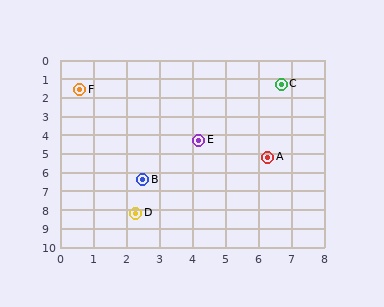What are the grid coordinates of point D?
Point D is at approximately (2.3, 8.2).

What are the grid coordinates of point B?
Point B is at approximately (2.5, 6.4).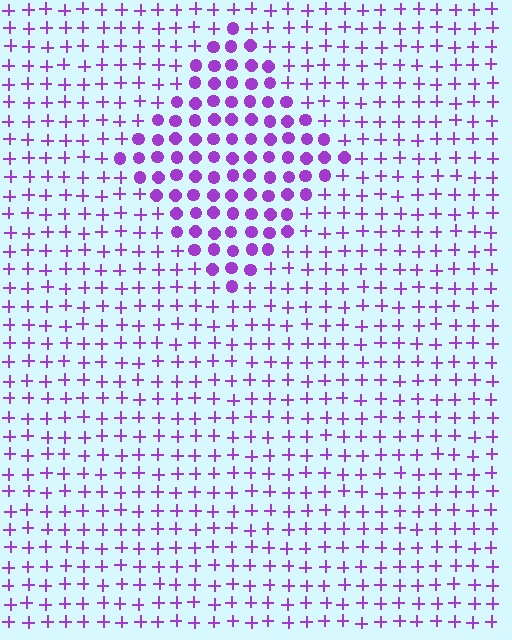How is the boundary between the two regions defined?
The boundary is defined by a change in element shape: circles inside vs. plus signs outside. All elements share the same color and spacing.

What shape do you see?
I see a diamond.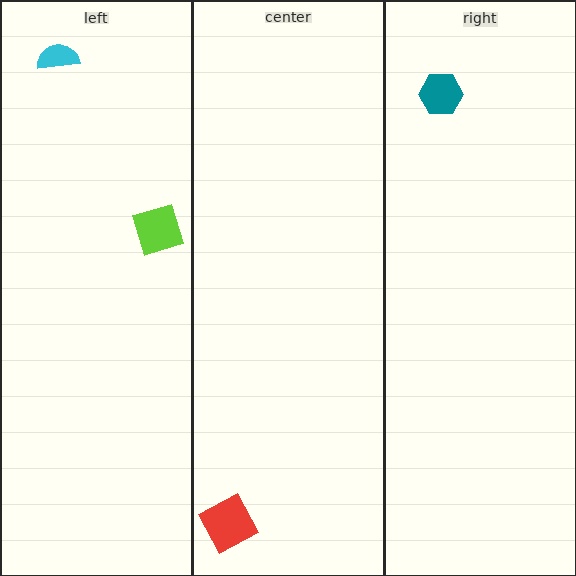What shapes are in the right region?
The teal hexagon.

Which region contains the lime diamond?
The left region.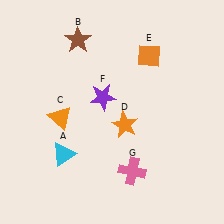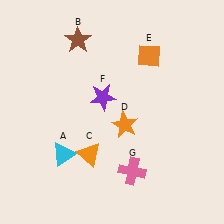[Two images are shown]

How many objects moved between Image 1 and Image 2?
1 object moved between the two images.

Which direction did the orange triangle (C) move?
The orange triangle (C) moved down.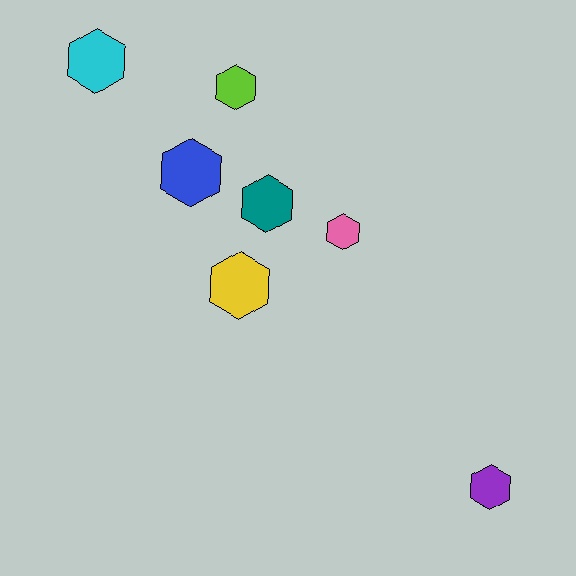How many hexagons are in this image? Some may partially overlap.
There are 7 hexagons.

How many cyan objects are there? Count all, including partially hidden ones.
There is 1 cyan object.